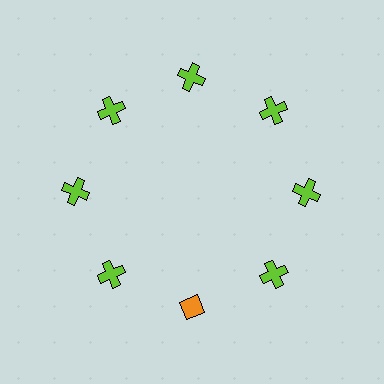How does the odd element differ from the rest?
It differs in both color (orange instead of lime) and shape (diamond instead of cross).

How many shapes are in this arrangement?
There are 8 shapes arranged in a ring pattern.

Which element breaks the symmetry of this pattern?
The orange diamond at roughly the 6 o'clock position breaks the symmetry. All other shapes are lime crosses.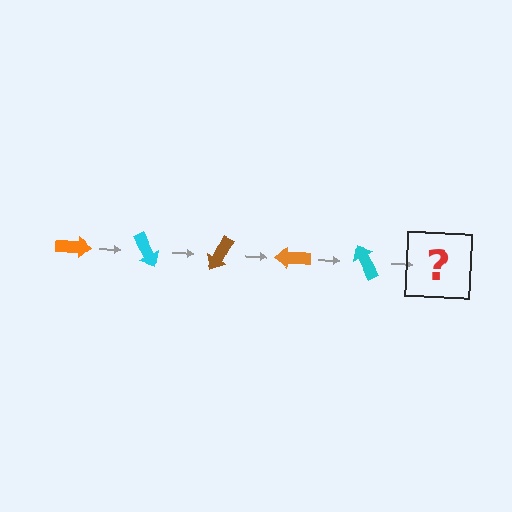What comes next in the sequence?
The next element should be a brown arrow, rotated 300 degrees from the start.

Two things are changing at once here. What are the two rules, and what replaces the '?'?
The two rules are that it rotates 60 degrees each step and the color cycles through orange, cyan, and brown. The '?' should be a brown arrow, rotated 300 degrees from the start.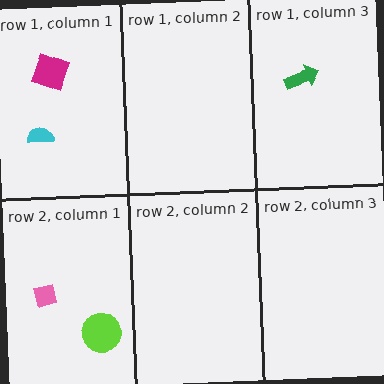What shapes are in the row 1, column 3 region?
The green arrow.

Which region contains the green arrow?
The row 1, column 3 region.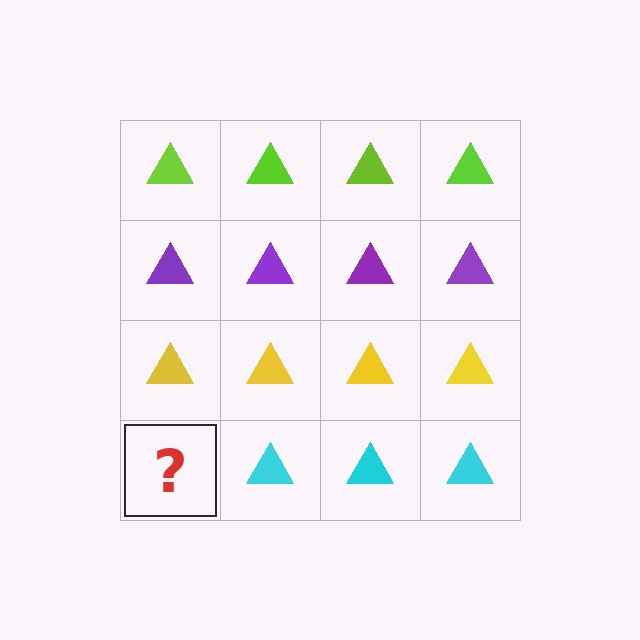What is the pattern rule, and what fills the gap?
The rule is that each row has a consistent color. The gap should be filled with a cyan triangle.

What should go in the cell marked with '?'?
The missing cell should contain a cyan triangle.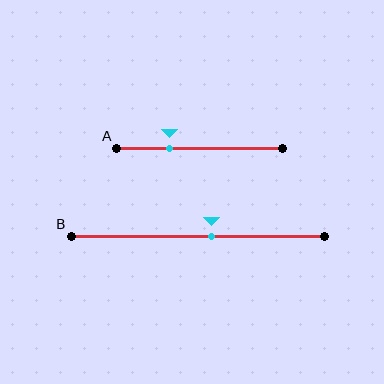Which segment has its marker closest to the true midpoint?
Segment B has its marker closest to the true midpoint.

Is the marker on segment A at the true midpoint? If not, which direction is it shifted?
No, the marker on segment A is shifted to the left by about 18% of the segment length.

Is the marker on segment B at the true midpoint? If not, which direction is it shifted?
No, the marker on segment B is shifted to the right by about 6% of the segment length.